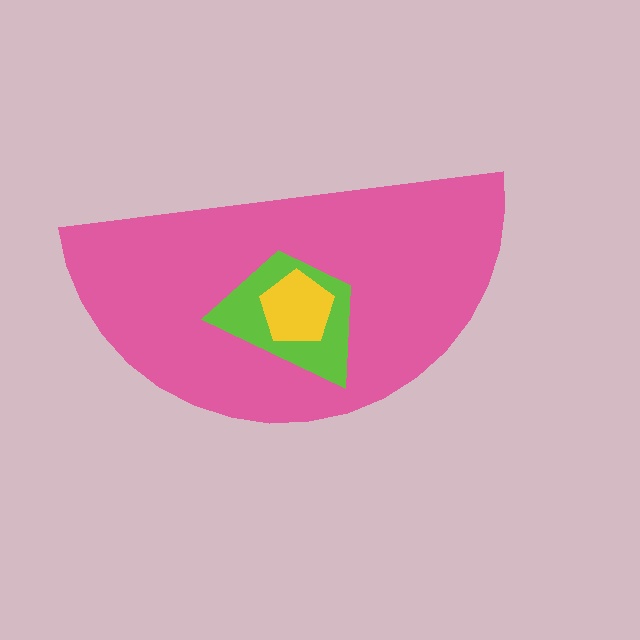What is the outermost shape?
The pink semicircle.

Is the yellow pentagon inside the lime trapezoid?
Yes.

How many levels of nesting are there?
3.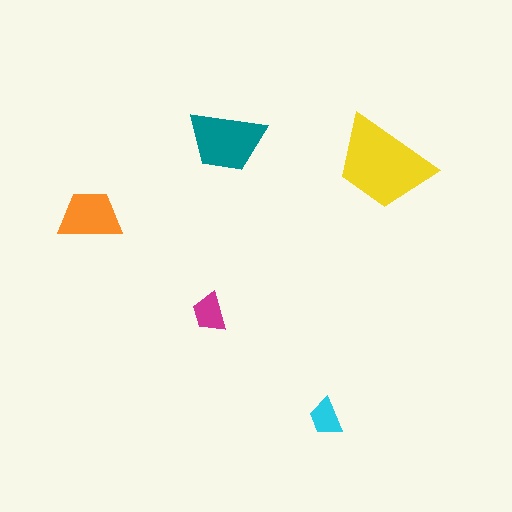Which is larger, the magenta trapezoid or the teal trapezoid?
The teal one.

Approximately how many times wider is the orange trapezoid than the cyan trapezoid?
About 1.5 times wider.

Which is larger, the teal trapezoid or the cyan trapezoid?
The teal one.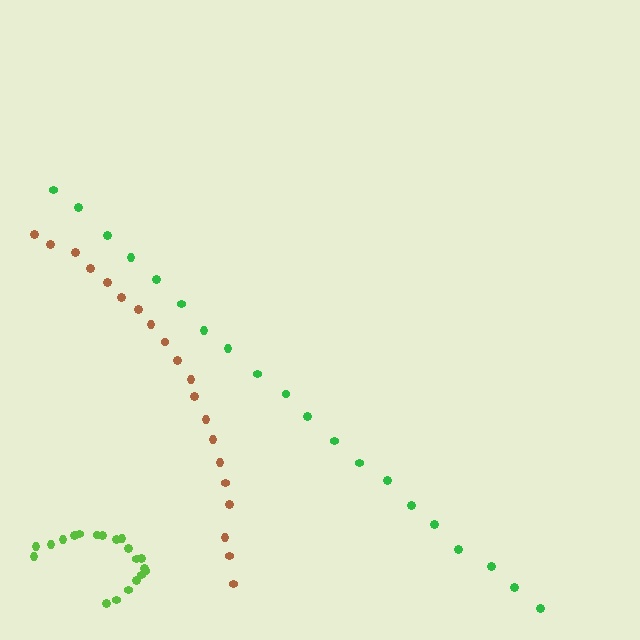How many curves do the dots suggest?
There are 3 distinct paths.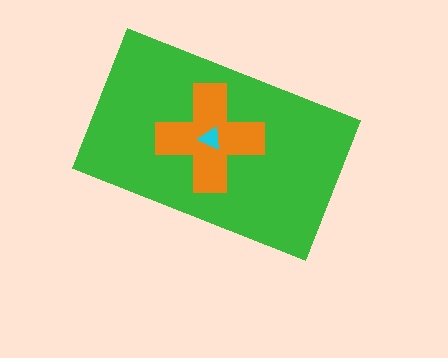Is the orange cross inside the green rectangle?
Yes.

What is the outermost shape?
The green rectangle.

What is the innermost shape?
The cyan triangle.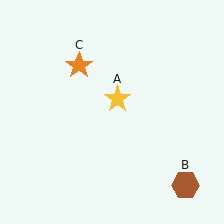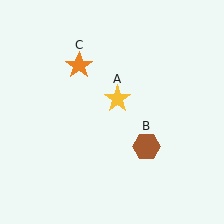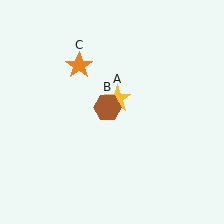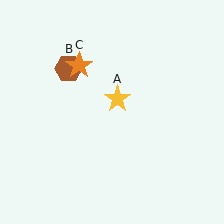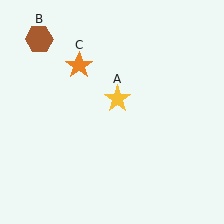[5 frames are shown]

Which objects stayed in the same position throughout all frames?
Yellow star (object A) and orange star (object C) remained stationary.